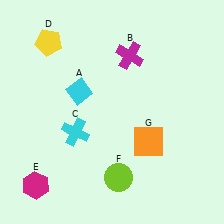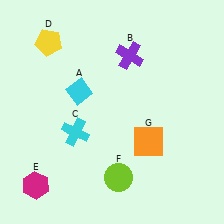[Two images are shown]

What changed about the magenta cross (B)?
In Image 1, B is magenta. In Image 2, it changed to purple.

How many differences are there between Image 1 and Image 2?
There is 1 difference between the two images.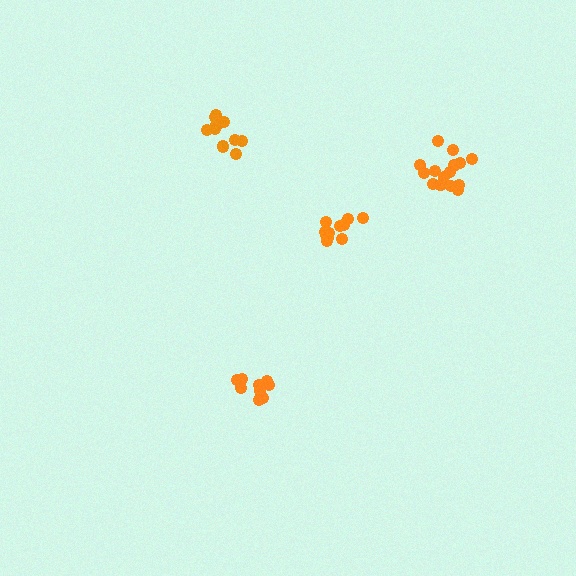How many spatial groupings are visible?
There are 4 spatial groupings.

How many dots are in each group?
Group 1: 9 dots, Group 2: 10 dots, Group 3: 11 dots, Group 4: 15 dots (45 total).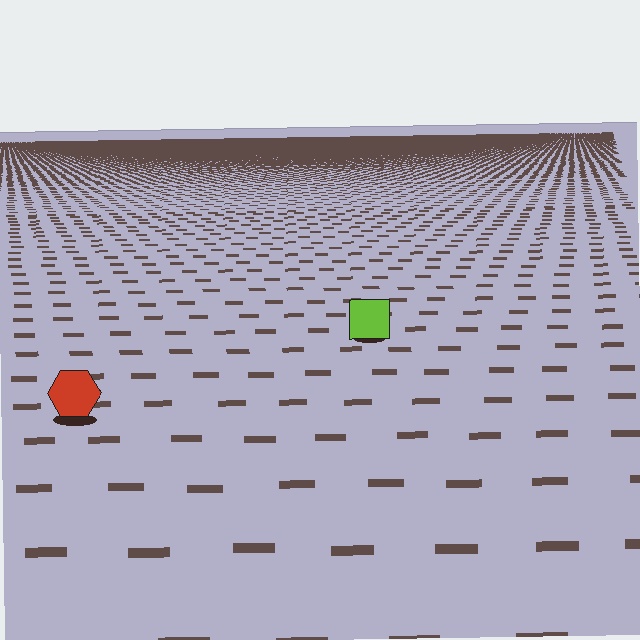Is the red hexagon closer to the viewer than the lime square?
Yes. The red hexagon is closer — you can tell from the texture gradient: the ground texture is coarser near it.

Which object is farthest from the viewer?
The lime square is farthest from the viewer. It appears smaller and the ground texture around it is denser.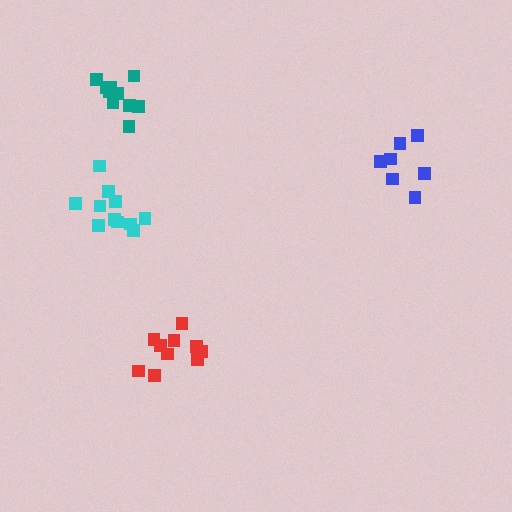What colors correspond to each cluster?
The clusters are colored: red, teal, blue, cyan.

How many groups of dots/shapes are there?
There are 4 groups.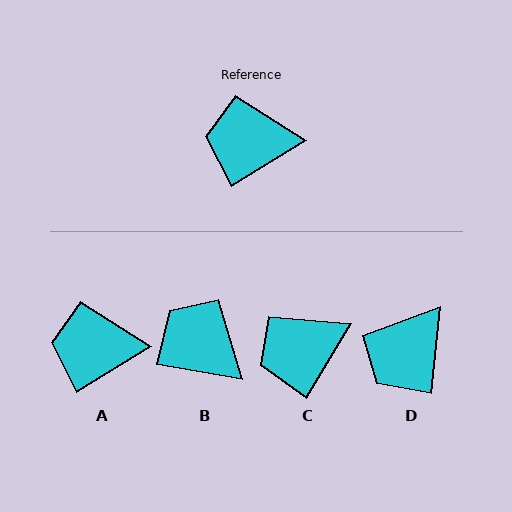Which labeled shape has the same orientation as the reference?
A.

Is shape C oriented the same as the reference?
No, it is off by about 27 degrees.